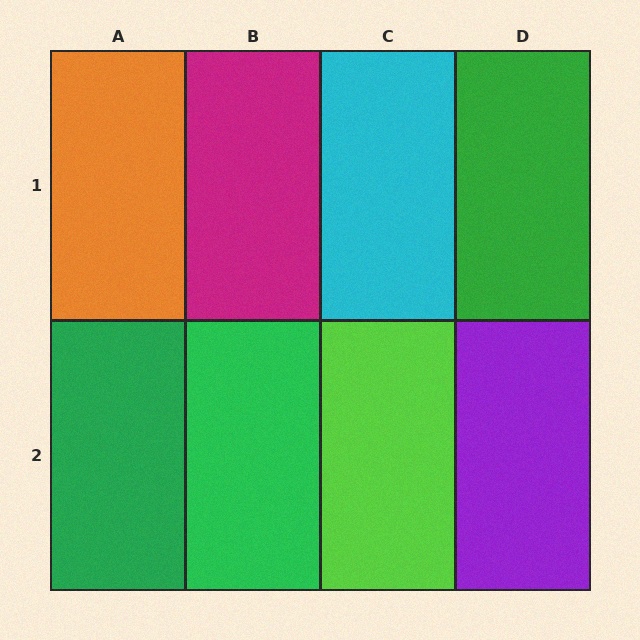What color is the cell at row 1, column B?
Magenta.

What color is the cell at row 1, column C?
Cyan.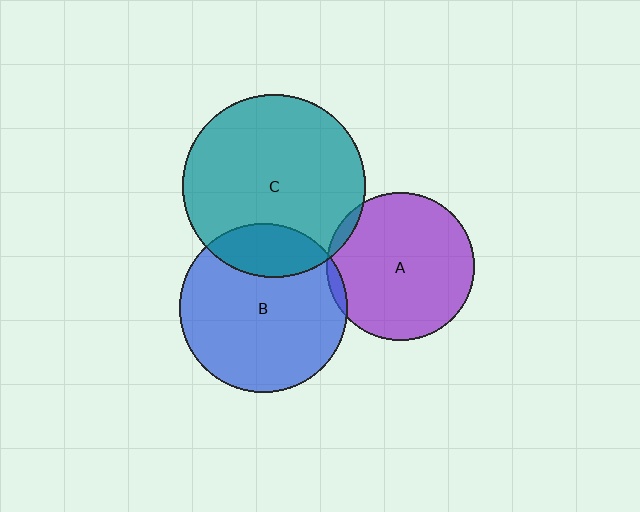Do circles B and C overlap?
Yes.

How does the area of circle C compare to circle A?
Approximately 1.5 times.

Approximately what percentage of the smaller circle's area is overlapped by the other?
Approximately 20%.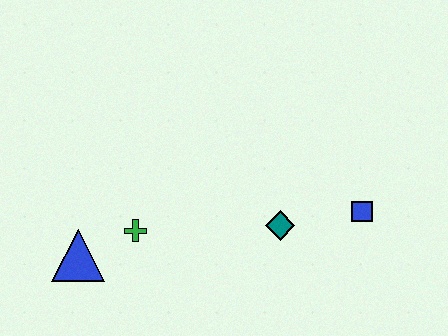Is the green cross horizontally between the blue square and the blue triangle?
Yes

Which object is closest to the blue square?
The teal diamond is closest to the blue square.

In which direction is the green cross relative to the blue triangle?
The green cross is to the right of the blue triangle.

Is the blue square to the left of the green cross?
No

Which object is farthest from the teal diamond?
The blue triangle is farthest from the teal diamond.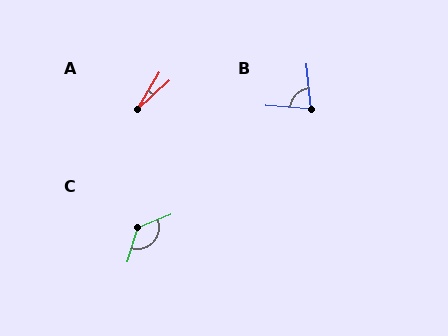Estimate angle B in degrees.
Approximately 80 degrees.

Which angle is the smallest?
A, at approximately 16 degrees.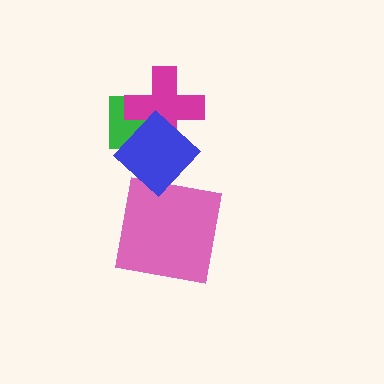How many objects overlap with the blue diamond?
3 objects overlap with the blue diamond.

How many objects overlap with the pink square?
1 object overlaps with the pink square.